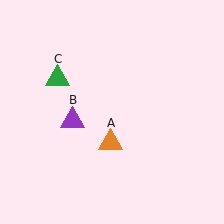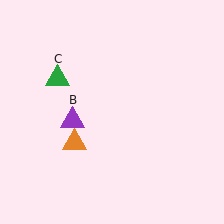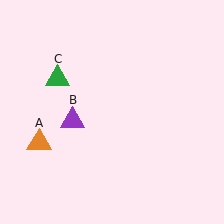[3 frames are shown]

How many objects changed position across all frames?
1 object changed position: orange triangle (object A).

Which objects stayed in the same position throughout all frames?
Purple triangle (object B) and green triangle (object C) remained stationary.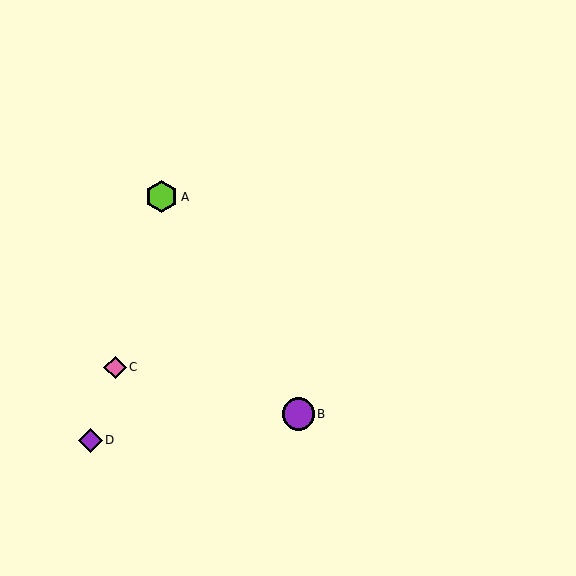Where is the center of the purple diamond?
The center of the purple diamond is at (90, 440).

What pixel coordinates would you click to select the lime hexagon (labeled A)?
Click at (161, 197) to select the lime hexagon A.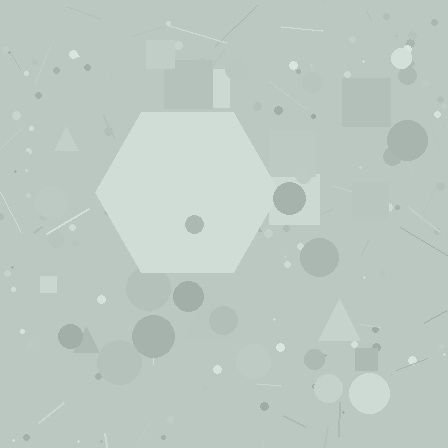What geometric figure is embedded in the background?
A hexagon is embedded in the background.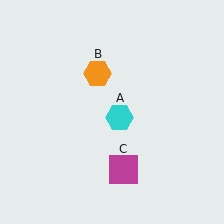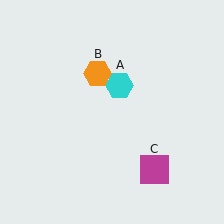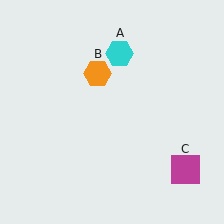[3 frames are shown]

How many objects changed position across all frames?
2 objects changed position: cyan hexagon (object A), magenta square (object C).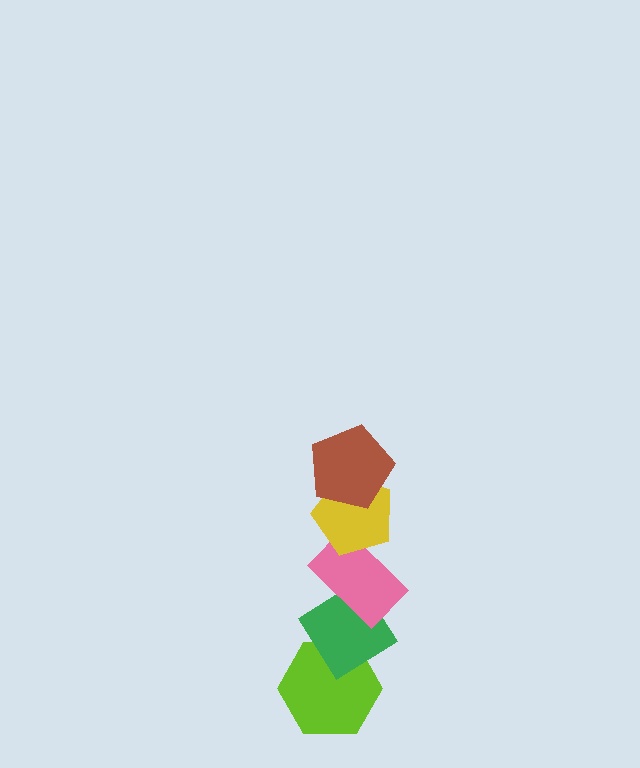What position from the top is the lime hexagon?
The lime hexagon is 5th from the top.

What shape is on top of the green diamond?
The pink rectangle is on top of the green diamond.